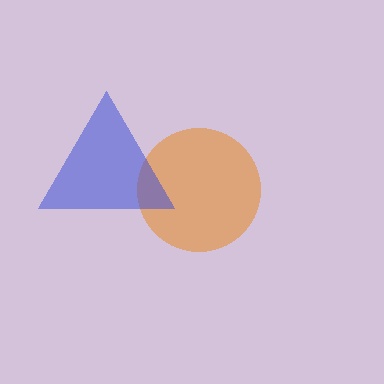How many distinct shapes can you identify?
There are 2 distinct shapes: an orange circle, a blue triangle.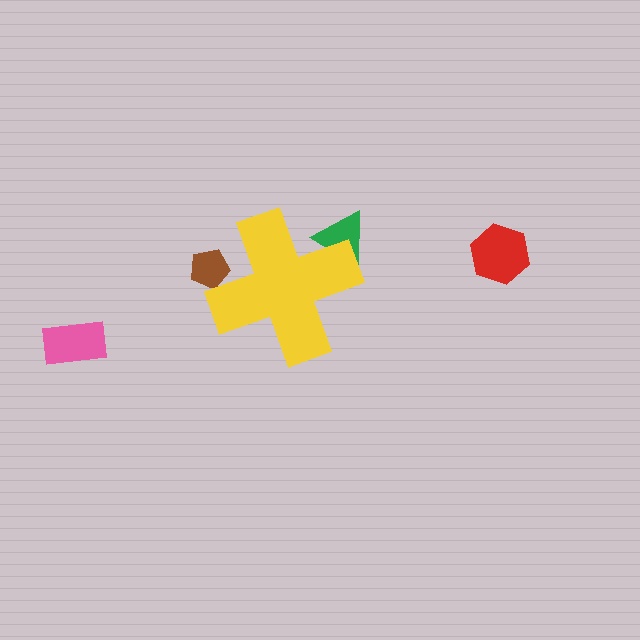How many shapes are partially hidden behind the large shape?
2 shapes are partially hidden.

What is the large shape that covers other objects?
A yellow cross.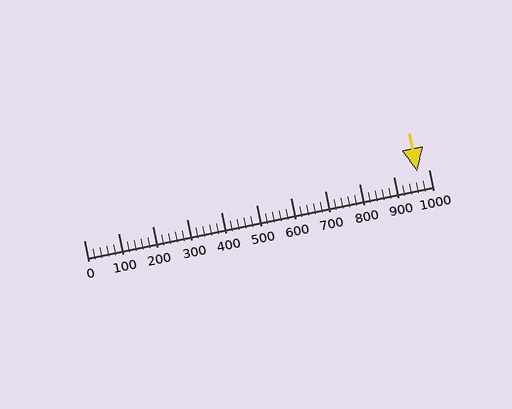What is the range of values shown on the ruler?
The ruler shows values from 0 to 1000.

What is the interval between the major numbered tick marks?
The major tick marks are spaced 100 units apart.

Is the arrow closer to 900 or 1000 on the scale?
The arrow is closer to 1000.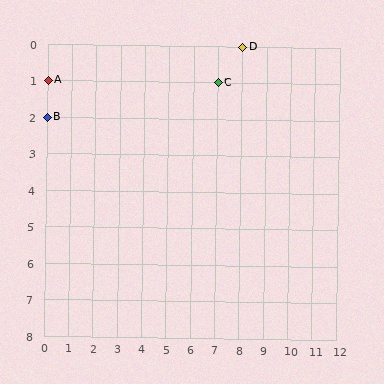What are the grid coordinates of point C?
Point C is at grid coordinates (7, 1).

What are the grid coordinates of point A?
Point A is at grid coordinates (0, 1).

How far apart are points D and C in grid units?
Points D and C are 1 column and 1 row apart (about 1.4 grid units diagonally).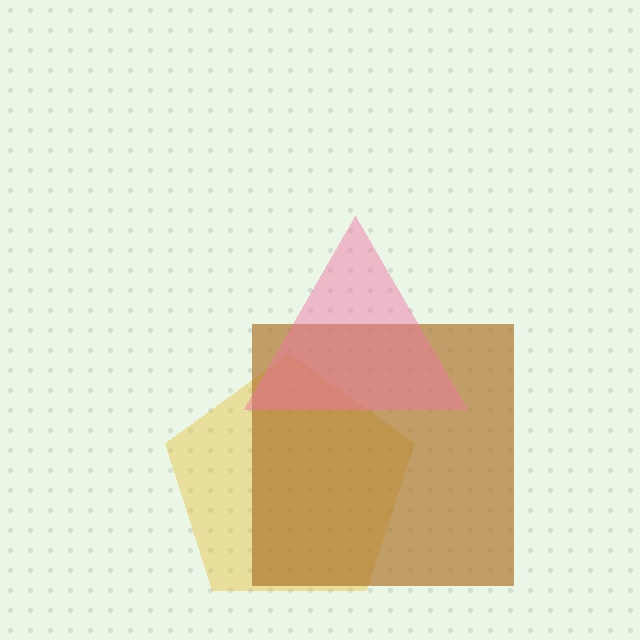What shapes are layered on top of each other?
The layered shapes are: a yellow pentagon, a brown square, a pink triangle.